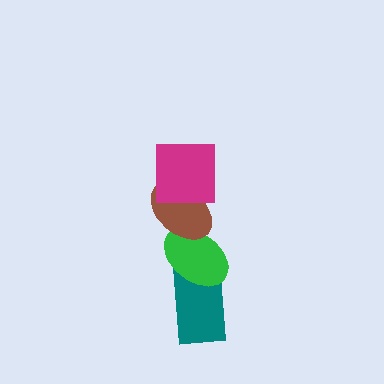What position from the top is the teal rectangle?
The teal rectangle is 4th from the top.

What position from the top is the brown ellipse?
The brown ellipse is 2nd from the top.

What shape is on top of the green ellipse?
The brown ellipse is on top of the green ellipse.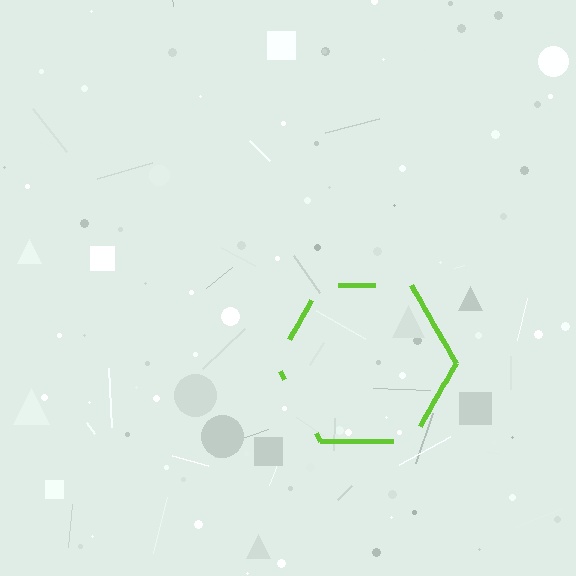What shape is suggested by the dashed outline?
The dashed outline suggests a hexagon.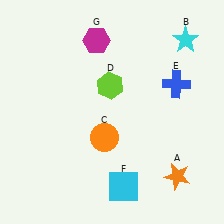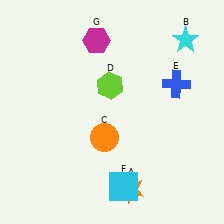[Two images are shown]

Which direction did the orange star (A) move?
The orange star (A) moved left.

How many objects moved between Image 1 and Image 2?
1 object moved between the two images.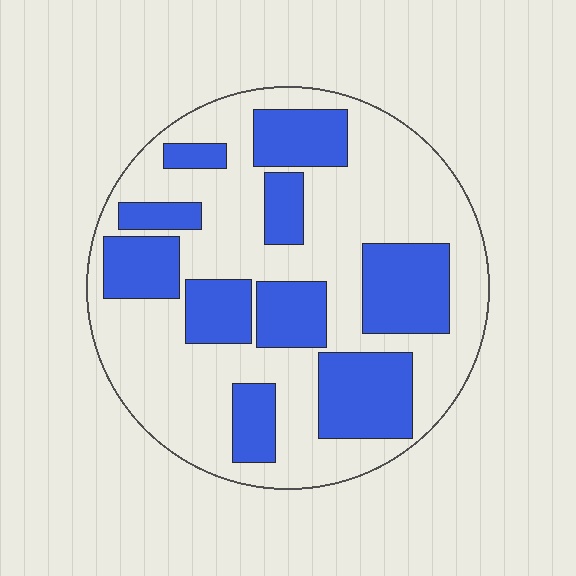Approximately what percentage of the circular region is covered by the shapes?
Approximately 35%.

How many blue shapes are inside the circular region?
10.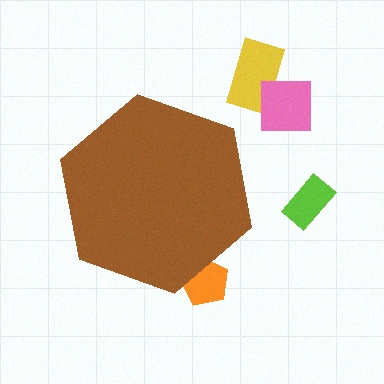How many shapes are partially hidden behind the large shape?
1 shape is partially hidden.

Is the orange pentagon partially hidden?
Yes, the orange pentagon is partially hidden behind the brown hexagon.